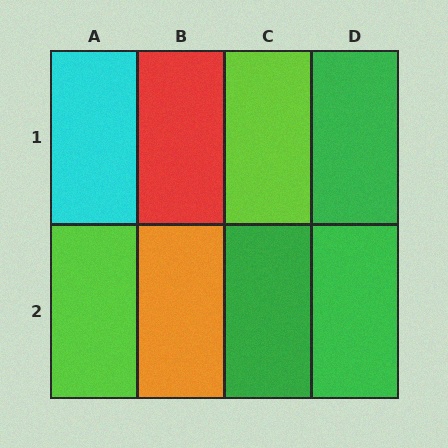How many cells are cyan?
1 cell is cyan.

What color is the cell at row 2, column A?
Lime.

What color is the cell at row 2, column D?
Green.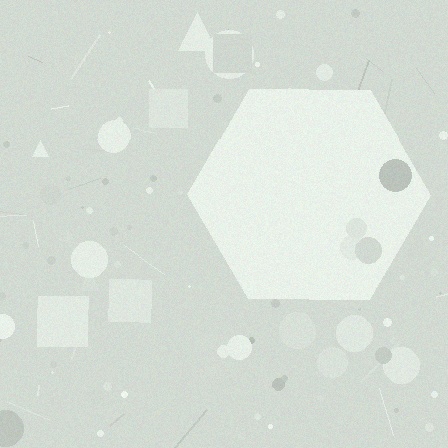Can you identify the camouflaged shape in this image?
The camouflaged shape is a hexagon.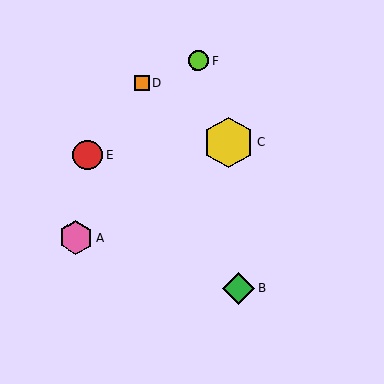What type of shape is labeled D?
Shape D is an orange square.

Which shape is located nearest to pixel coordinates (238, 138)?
The yellow hexagon (labeled C) at (229, 143) is nearest to that location.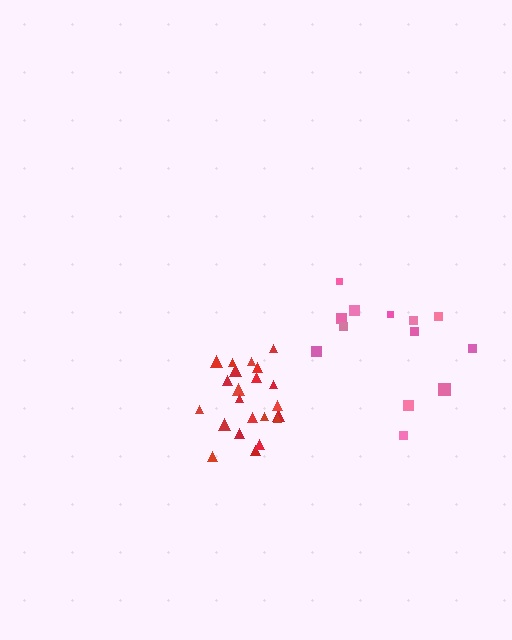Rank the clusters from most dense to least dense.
red, pink.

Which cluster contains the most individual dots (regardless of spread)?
Red (22).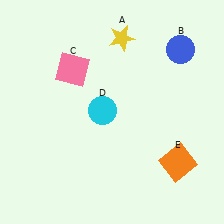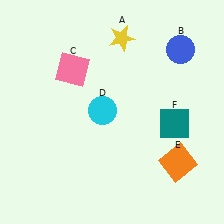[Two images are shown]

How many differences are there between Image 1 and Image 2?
There is 1 difference between the two images.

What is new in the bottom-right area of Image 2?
A teal square (F) was added in the bottom-right area of Image 2.